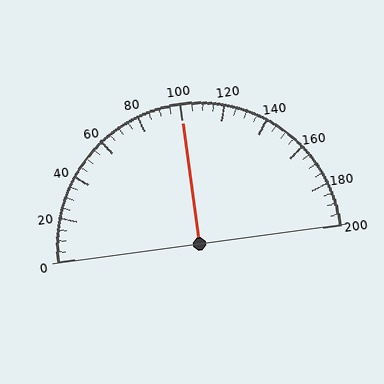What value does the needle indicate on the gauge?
The needle indicates approximately 100.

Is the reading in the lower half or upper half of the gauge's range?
The reading is in the upper half of the range (0 to 200).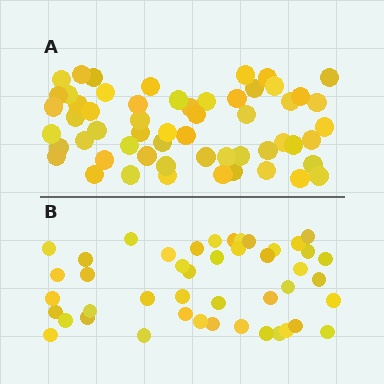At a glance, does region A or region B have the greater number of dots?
Region A (the top region) has more dots.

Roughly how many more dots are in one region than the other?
Region A has roughly 12 or so more dots than region B.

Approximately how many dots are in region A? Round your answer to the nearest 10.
About 60 dots. (The exact count is 57, which rounds to 60.)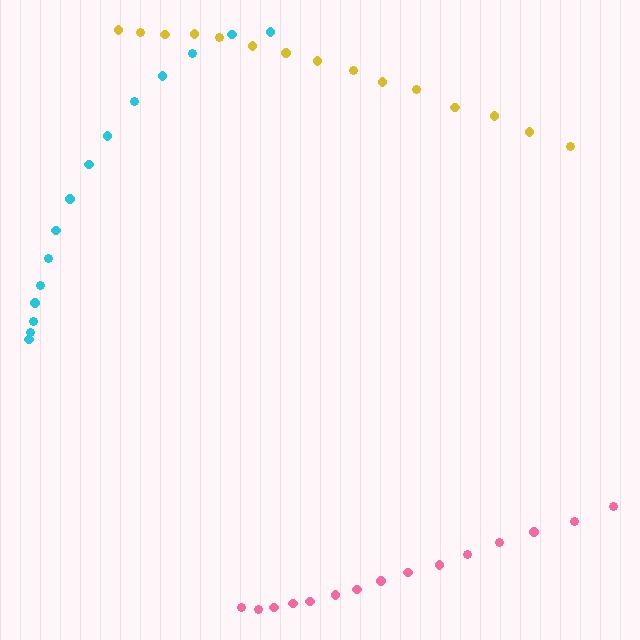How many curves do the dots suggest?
There are 3 distinct paths.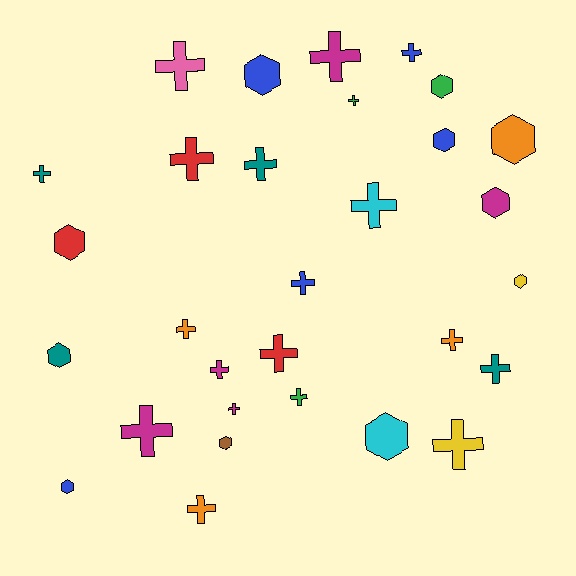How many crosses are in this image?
There are 19 crosses.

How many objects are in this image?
There are 30 objects.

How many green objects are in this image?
There are 3 green objects.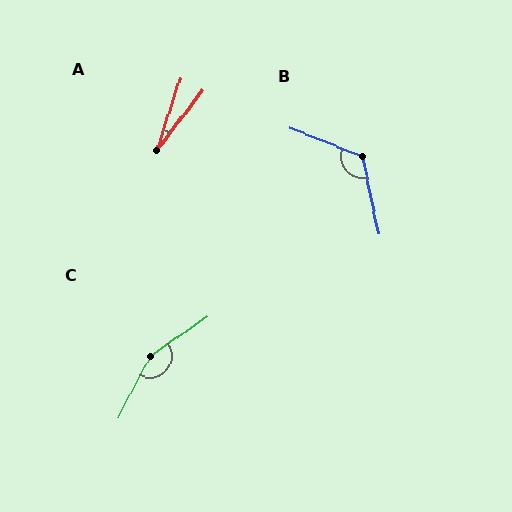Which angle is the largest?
C, at approximately 152 degrees.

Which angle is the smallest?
A, at approximately 20 degrees.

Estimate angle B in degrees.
Approximately 124 degrees.